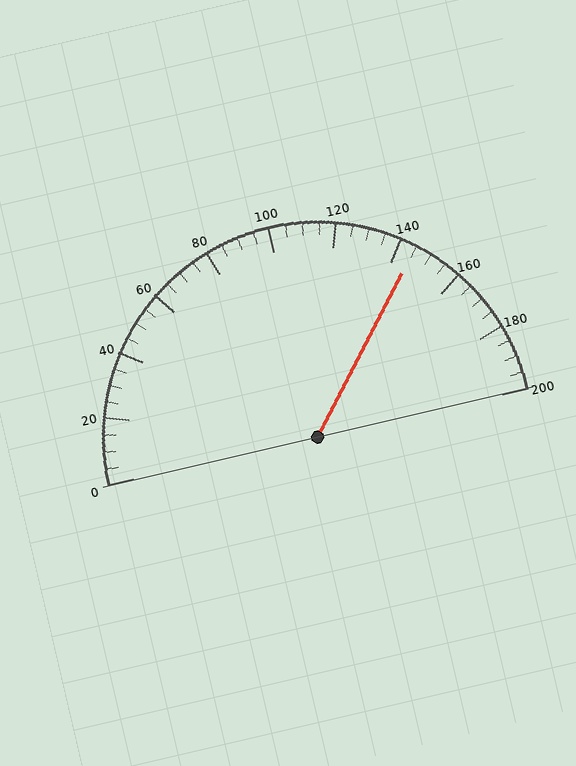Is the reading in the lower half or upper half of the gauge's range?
The reading is in the upper half of the range (0 to 200).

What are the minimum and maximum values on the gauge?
The gauge ranges from 0 to 200.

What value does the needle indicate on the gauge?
The needle indicates approximately 145.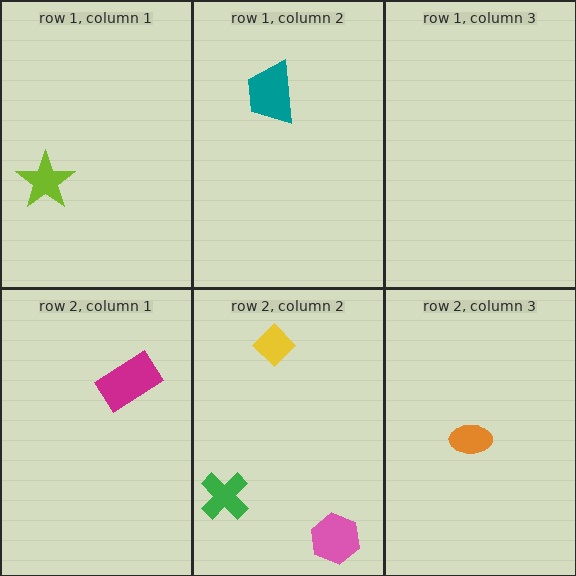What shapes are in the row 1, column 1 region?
The lime star.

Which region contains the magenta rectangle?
The row 2, column 1 region.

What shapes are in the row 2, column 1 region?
The magenta rectangle.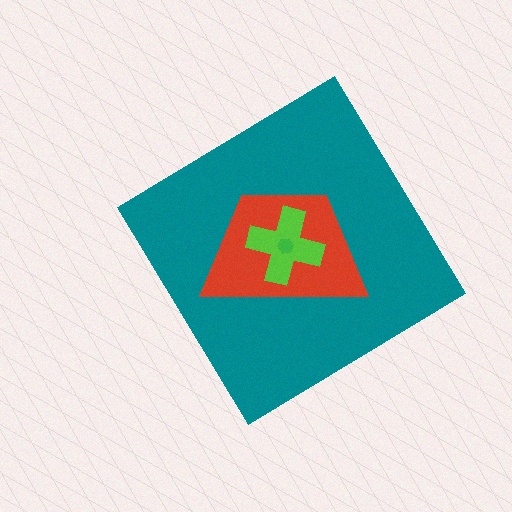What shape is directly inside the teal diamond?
The red trapezoid.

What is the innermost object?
The green hexagon.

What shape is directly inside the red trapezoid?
The lime cross.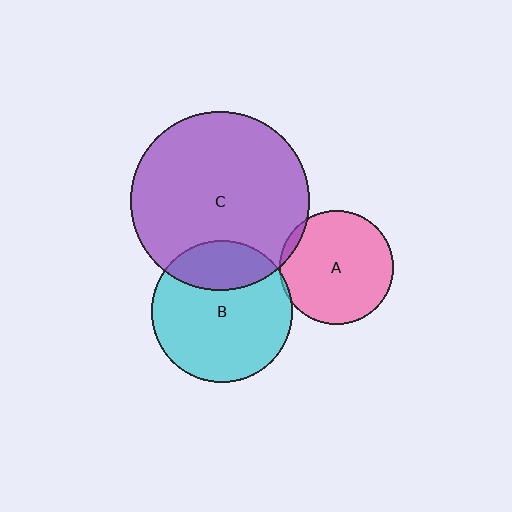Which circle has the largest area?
Circle C (purple).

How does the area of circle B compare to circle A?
Approximately 1.5 times.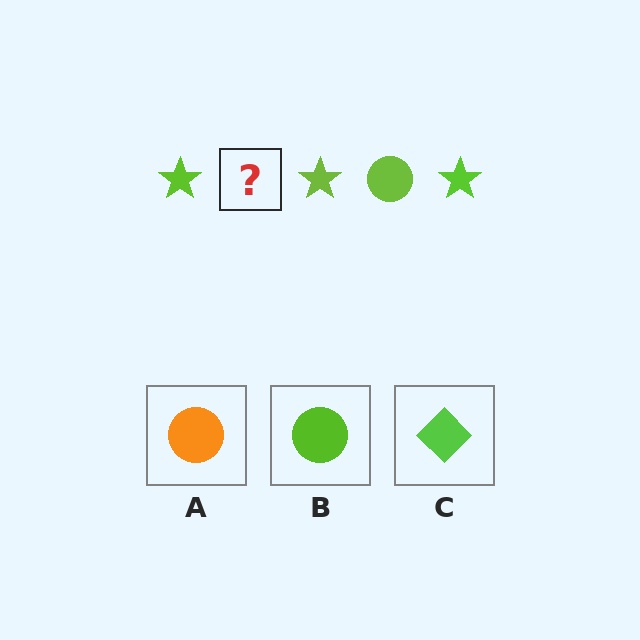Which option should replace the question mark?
Option B.